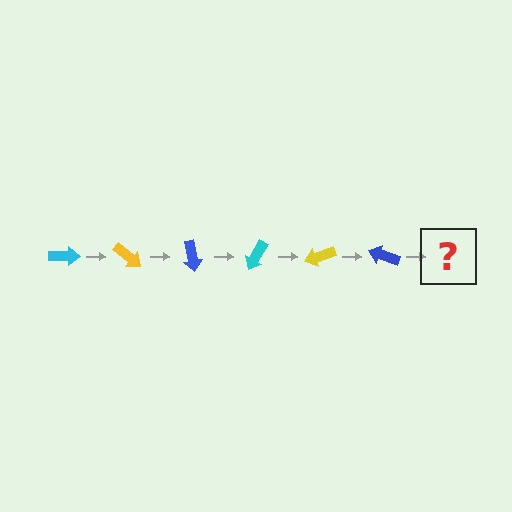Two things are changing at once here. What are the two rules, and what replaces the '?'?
The two rules are that it rotates 40 degrees each step and the color cycles through cyan, yellow, and blue. The '?' should be a cyan arrow, rotated 240 degrees from the start.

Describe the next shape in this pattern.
It should be a cyan arrow, rotated 240 degrees from the start.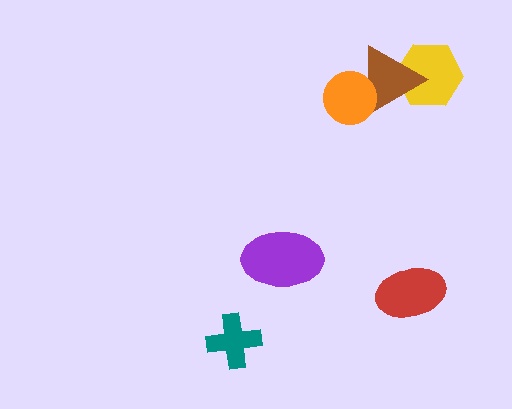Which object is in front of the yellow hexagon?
The brown triangle is in front of the yellow hexagon.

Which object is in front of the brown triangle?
The orange circle is in front of the brown triangle.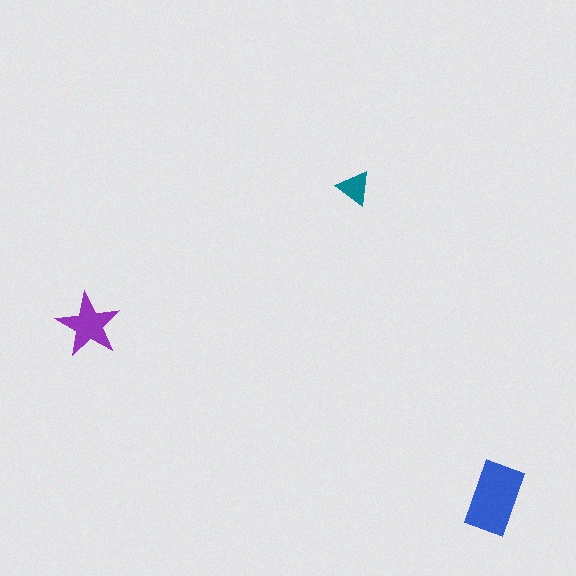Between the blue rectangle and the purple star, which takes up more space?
The blue rectangle.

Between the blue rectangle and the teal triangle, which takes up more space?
The blue rectangle.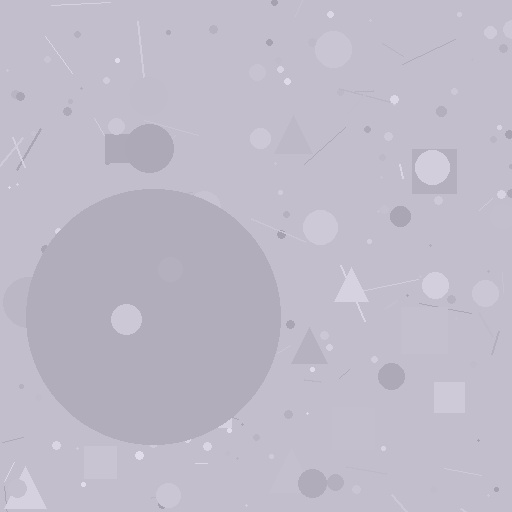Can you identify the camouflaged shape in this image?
The camouflaged shape is a circle.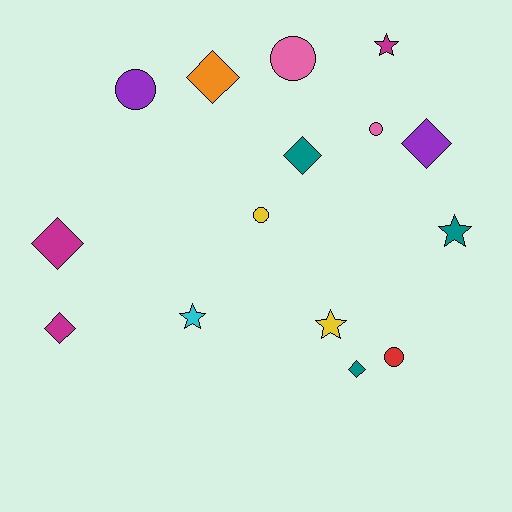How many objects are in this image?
There are 15 objects.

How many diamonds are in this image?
There are 6 diamonds.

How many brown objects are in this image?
There are no brown objects.